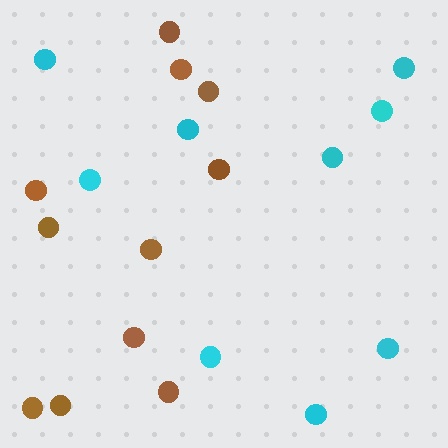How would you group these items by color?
There are 2 groups: one group of brown circles (11) and one group of cyan circles (9).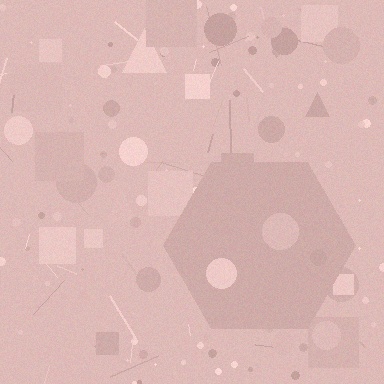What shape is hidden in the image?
A hexagon is hidden in the image.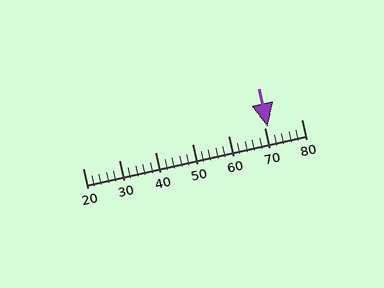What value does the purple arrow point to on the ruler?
The purple arrow points to approximately 71.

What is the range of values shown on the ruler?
The ruler shows values from 20 to 80.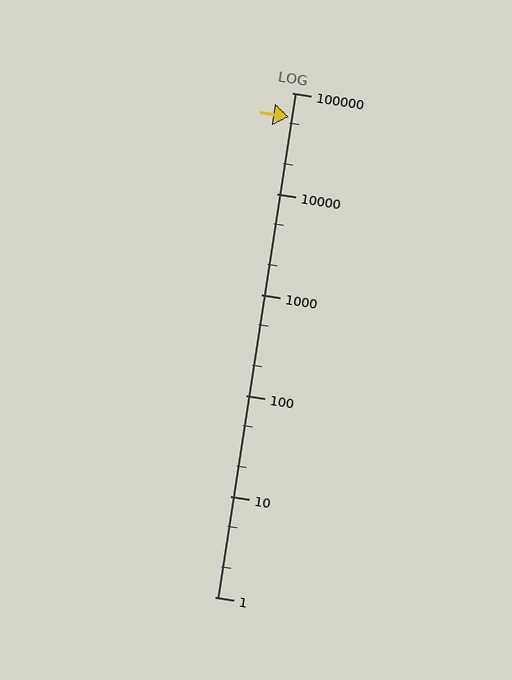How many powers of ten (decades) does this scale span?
The scale spans 5 decades, from 1 to 100000.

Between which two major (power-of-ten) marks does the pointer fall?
The pointer is between 10000 and 100000.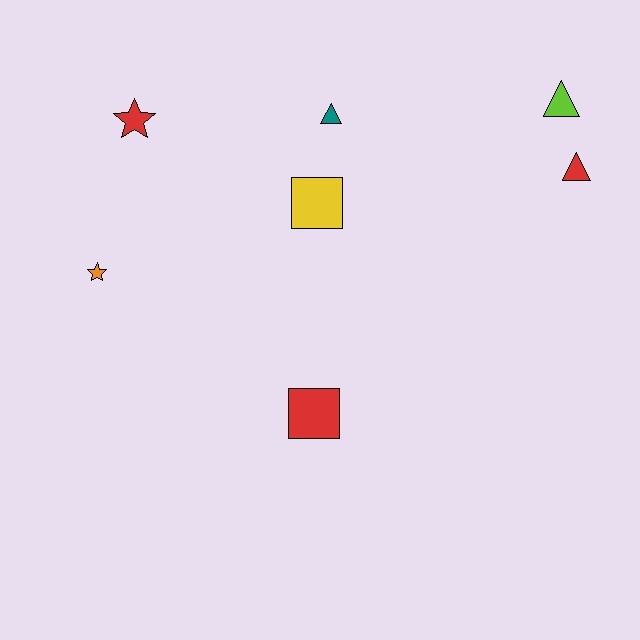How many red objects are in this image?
There are 3 red objects.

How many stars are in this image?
There are 2 stars.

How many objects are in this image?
There are 7 objects.